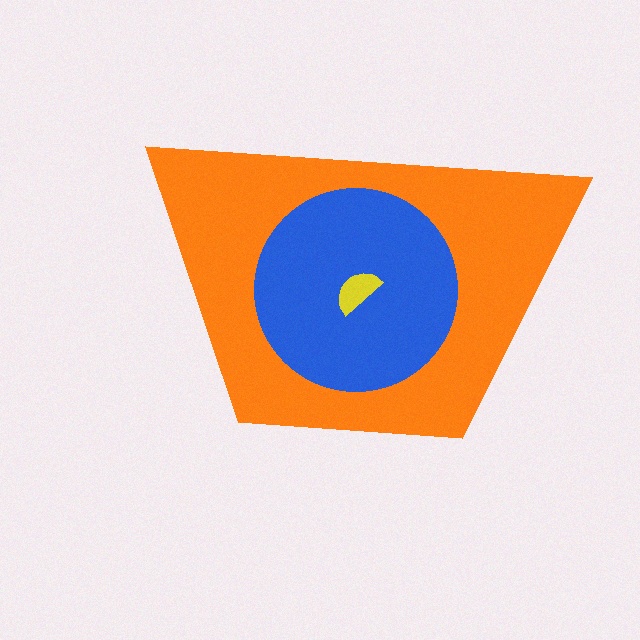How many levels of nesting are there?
3.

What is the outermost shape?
The orange trapezoid.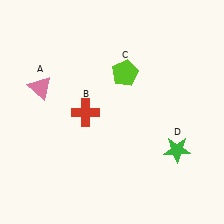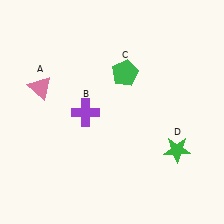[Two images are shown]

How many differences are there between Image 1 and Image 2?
There are 2 differences between the two images.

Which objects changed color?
B changed from red to purple. C changed from lime to green.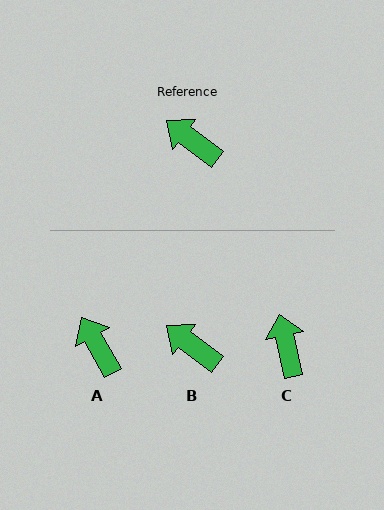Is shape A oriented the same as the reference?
No, it is off by about 23 degrees.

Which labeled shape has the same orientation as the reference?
B.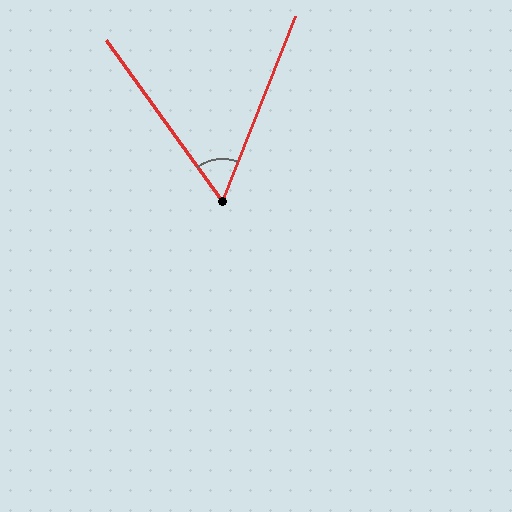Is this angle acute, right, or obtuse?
It is acute.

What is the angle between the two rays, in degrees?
Approximately 57 degrees.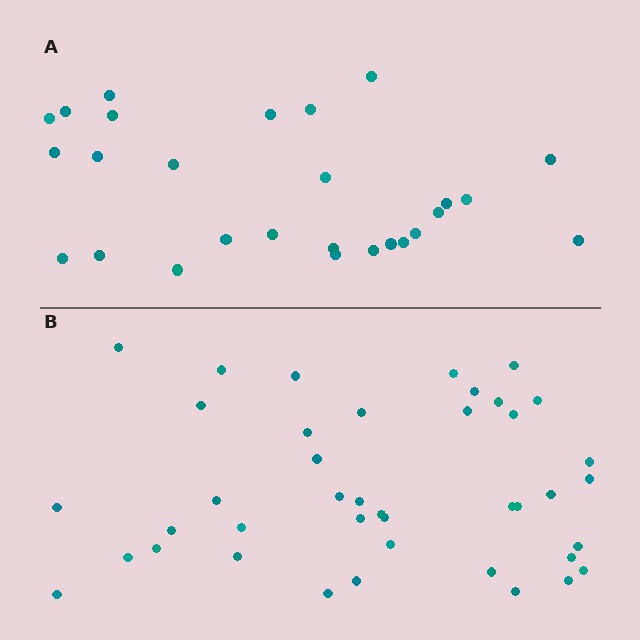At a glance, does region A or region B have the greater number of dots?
Region B (the bottom region) has more dots.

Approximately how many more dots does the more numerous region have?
Region B has approximately 15 more dots than region A.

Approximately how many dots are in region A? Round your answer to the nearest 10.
About 30 dots. (The exact count is 27, which rounds to 30.)